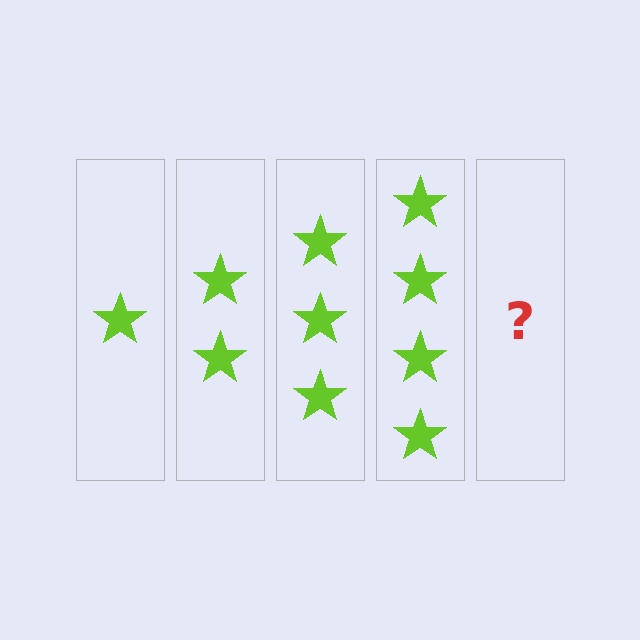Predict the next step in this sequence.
The next step is 5 stars.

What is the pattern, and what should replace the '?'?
The pattern is that each step adds one more star. The '?' should be 5 stars.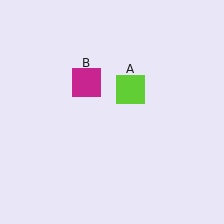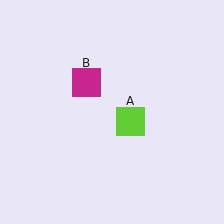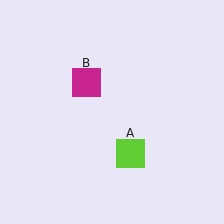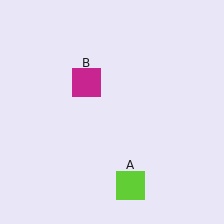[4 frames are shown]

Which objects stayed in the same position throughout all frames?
Magenta square (object B) remained stationary.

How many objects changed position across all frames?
1 object changed position: lime square (object A).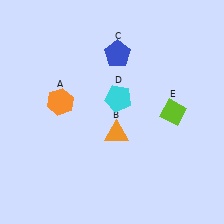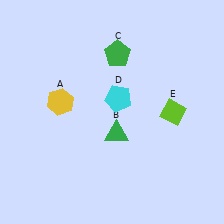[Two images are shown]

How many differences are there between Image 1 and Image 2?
There are 3 differences between the two images.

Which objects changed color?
A changed from orange to yellow. B changed from orange to green. C changed from blue to green.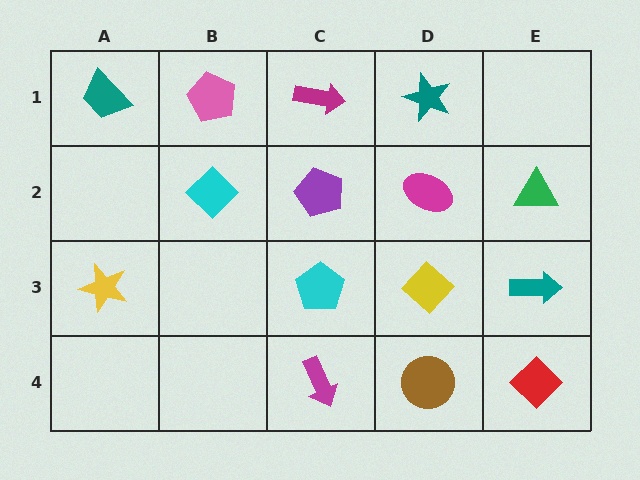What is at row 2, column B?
A cyan diamond.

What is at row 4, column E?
A red diamond.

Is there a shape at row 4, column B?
No, that cell is empty.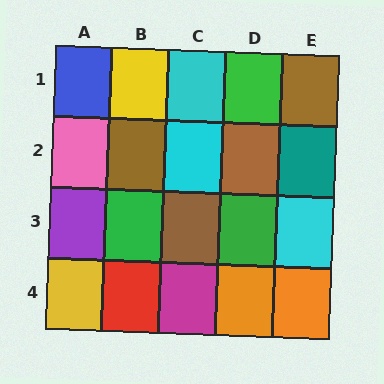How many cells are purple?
1 cell is purple.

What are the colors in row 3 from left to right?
Purple, green, brown, green, cyan.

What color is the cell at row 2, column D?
Brown.